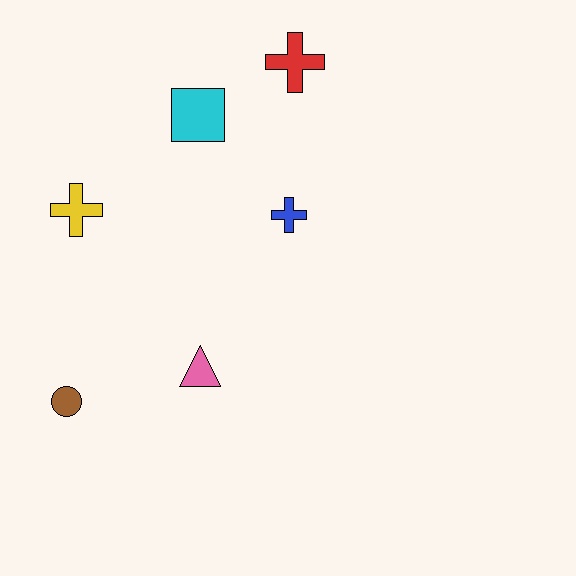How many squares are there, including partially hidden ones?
There is 1 square.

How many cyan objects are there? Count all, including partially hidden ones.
There is 1 cyan object.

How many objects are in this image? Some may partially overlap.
There are 6 objects.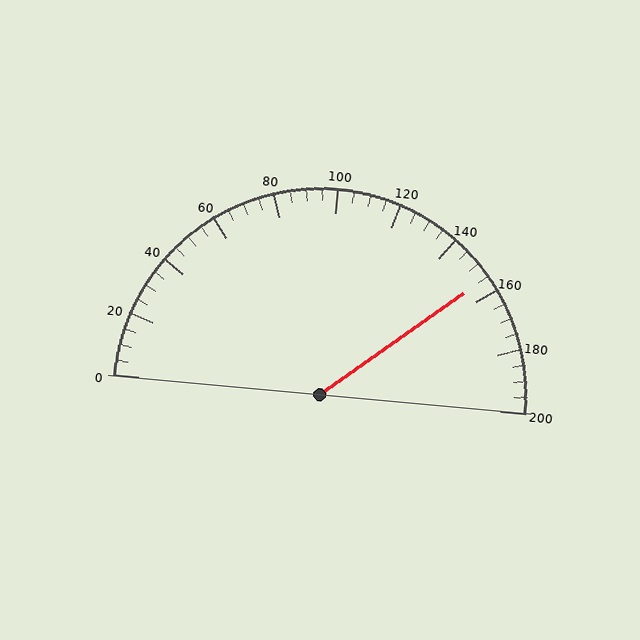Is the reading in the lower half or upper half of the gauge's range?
The reading is in the upper half of the range (0 to 200).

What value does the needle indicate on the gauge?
The needle indicates approximately 155.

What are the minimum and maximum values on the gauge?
The gauge ranges from 0 to 200.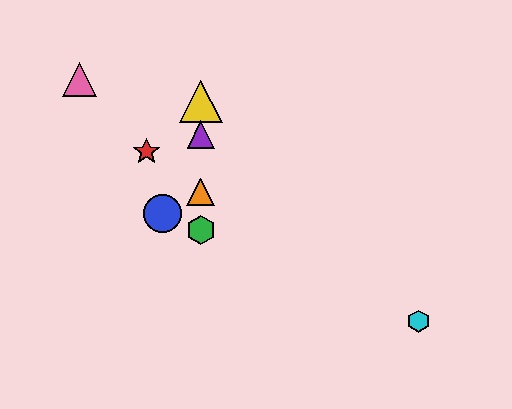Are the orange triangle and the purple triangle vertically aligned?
Yes, both are at x≈201.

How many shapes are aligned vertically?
4 shapes (the green hexagon, the yellow triangle, the purple triangle, the orange triangle) are aligned vertically.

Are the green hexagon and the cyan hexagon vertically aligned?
No, the green hexagon is at x≈201 and the cyan hexagon is at x≈418.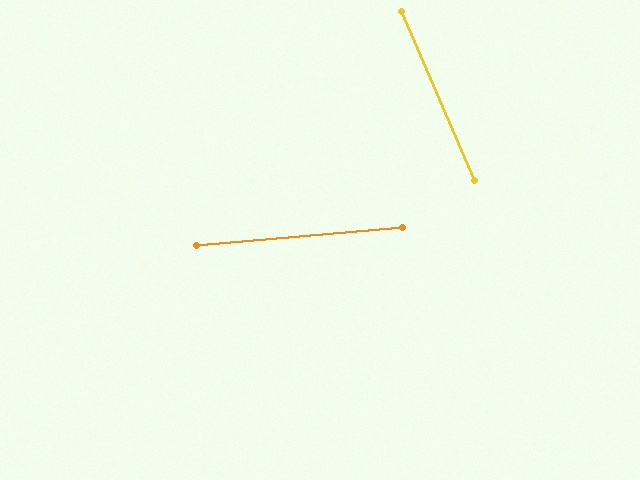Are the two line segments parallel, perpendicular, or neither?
Neither parallel nor perpendicular — they differ by about 72°.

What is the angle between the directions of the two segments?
Approximately 72 degrees.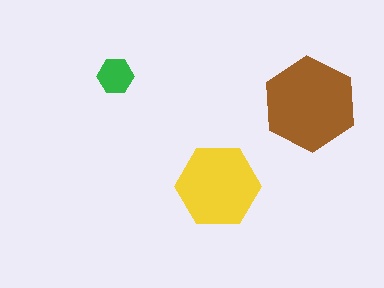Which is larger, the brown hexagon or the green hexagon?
The brown one.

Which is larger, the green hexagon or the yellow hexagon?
The yellow one.